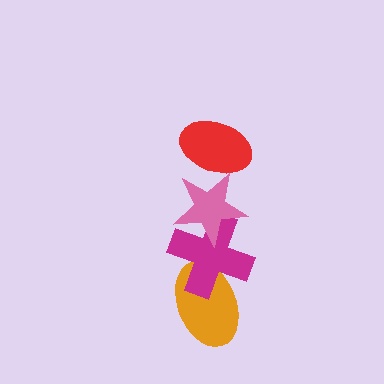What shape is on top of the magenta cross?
The pink star is on top of the magenta cross.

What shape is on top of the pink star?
The red ellipse is on top of the pink star.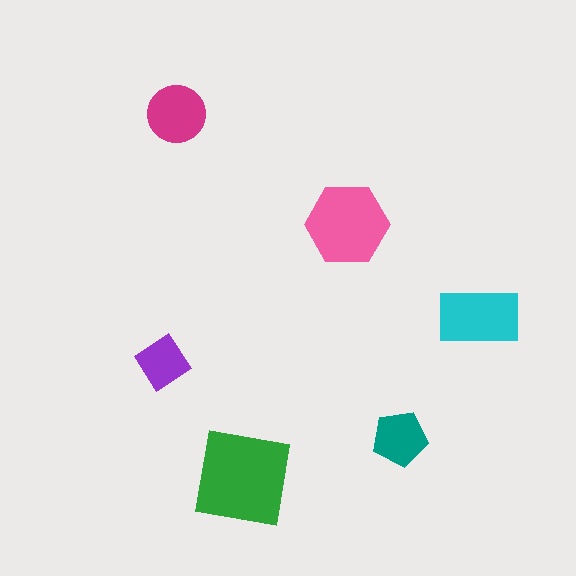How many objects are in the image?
There are 6 objects in the image.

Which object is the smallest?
The purple diamond.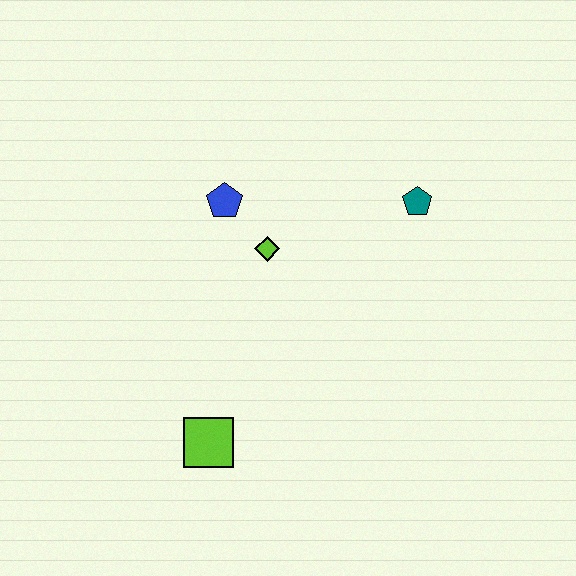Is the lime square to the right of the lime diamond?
No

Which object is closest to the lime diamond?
The blue pentagon is closest to the lime diamond.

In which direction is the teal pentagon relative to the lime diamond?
The teal pentagon is to the right of the lime diamond.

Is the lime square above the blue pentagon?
No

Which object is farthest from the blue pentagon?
The lime square is farthest from the blue pentagon.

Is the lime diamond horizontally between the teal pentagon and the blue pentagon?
Yes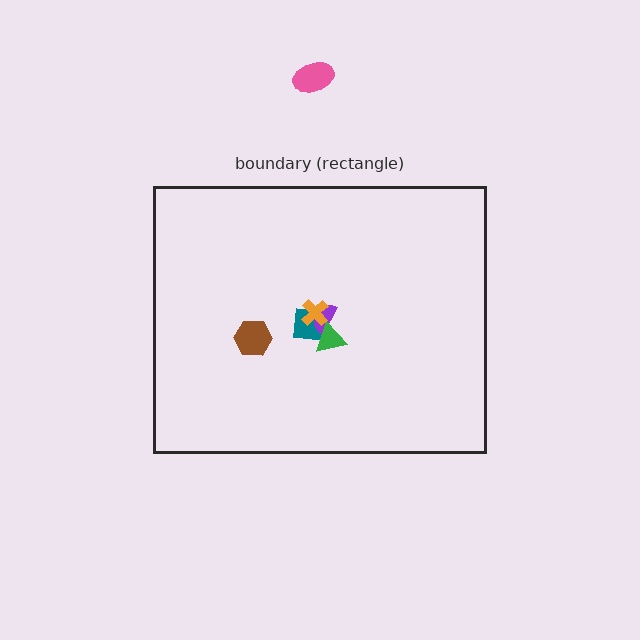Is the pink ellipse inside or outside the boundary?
Outside.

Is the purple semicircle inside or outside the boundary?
Inside.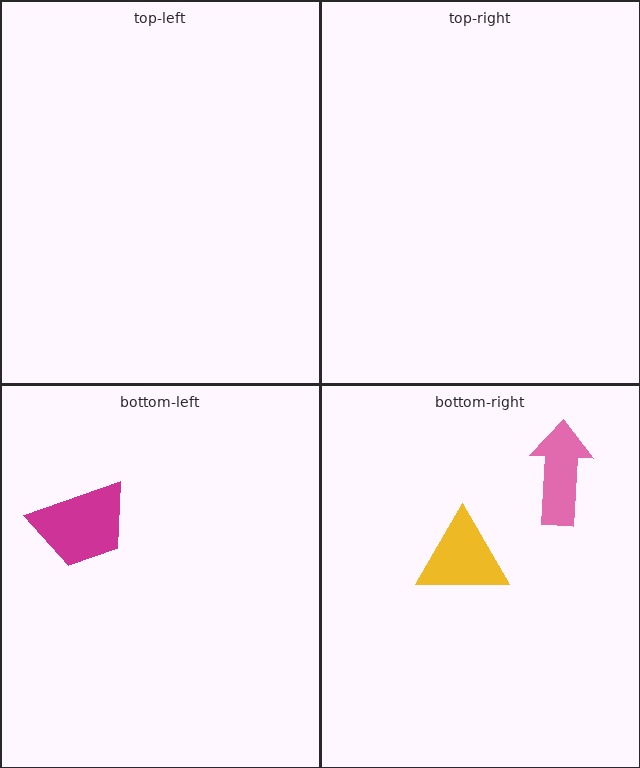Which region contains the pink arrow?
The bottom-right region.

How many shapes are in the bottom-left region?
1.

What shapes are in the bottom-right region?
The yellow triangle, the pink arrow.